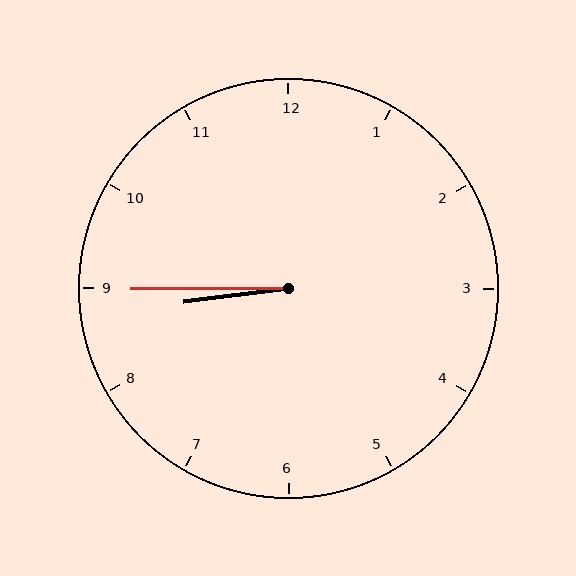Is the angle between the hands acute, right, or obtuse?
It is acute.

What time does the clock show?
8:45.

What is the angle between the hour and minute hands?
Approximately 8 degrees.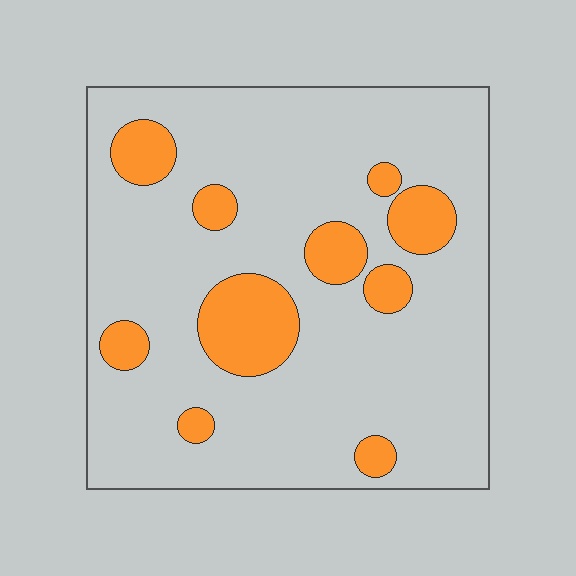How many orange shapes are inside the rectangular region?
10.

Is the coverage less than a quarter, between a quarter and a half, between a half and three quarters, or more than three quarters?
Less than a quarter.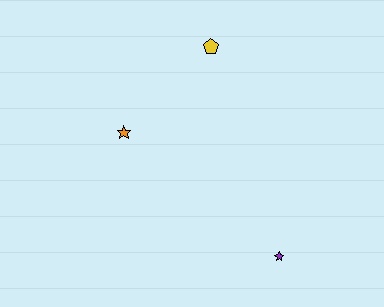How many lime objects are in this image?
There are no lime objects.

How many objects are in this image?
There are 3 objects.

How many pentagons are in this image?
There is 1 pentagon.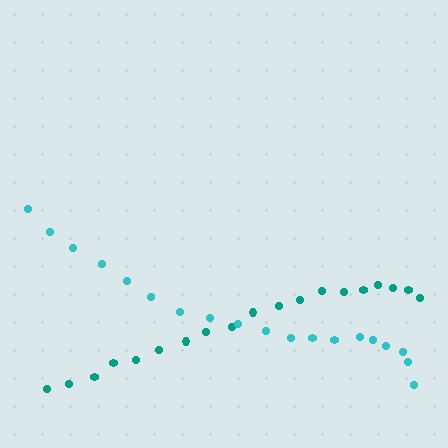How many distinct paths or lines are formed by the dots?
There are 2 distinct paths.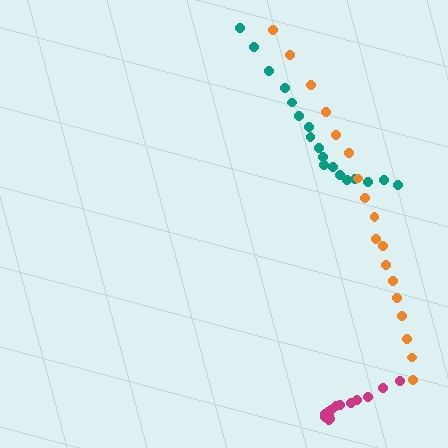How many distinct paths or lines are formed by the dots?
There are 3 distinct paths.